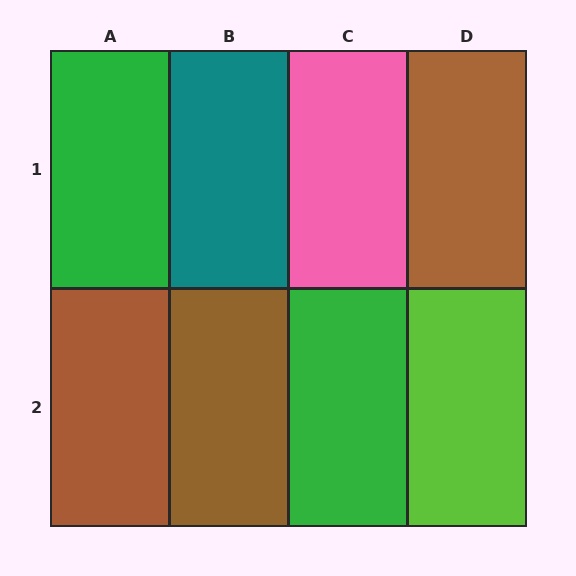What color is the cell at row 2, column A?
Brown.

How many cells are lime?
1 cell is lime.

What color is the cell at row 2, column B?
Brown.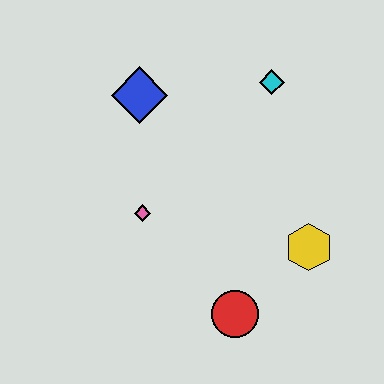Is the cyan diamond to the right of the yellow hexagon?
No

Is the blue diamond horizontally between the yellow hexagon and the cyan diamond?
No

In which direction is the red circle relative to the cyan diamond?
The red circle is below the cyan diamond.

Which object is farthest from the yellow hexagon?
The blue diamond is farthest from the yellow hexagon.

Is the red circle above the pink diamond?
No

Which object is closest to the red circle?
The yellow hexagon is closest to the red circle.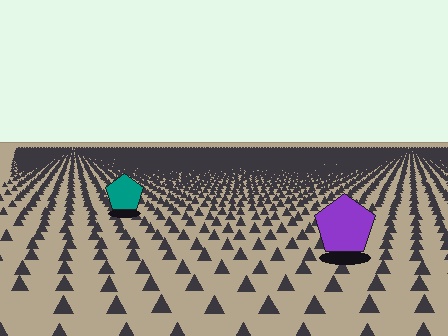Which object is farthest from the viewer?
The teal pentagon is farthest from the viewer. It appears smaller and the ground texture around it is denser.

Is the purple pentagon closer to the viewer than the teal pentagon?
Yes. The purple pentagon is closer — you can tell from the texture gradient: the ground texture is coarser near it.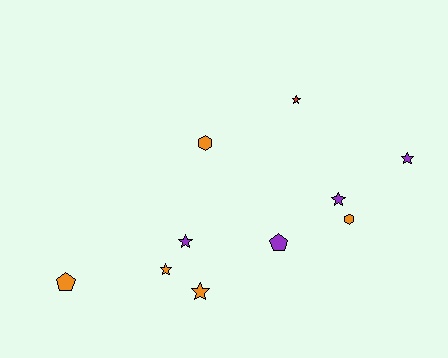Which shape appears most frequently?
Star, with 6 objects.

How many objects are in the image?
There are 10 objects.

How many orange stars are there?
There are 2 orange stars.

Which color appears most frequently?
Orange, with 5 objects.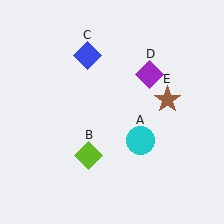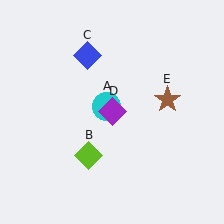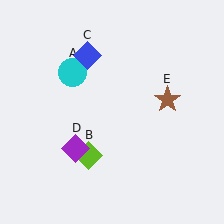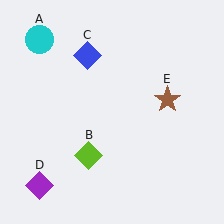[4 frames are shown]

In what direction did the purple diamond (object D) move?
The purple diamond (object D) moved down and to the left.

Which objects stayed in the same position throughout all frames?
Lime diamond (object B) and blue diamond (object C) and brown star (object E) remained stationary.